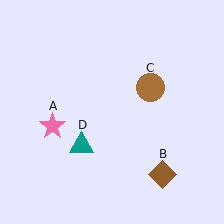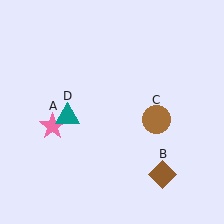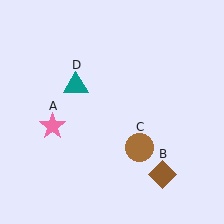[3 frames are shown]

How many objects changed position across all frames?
2 objects changed position: brown circle (object C), teal triangle (object D).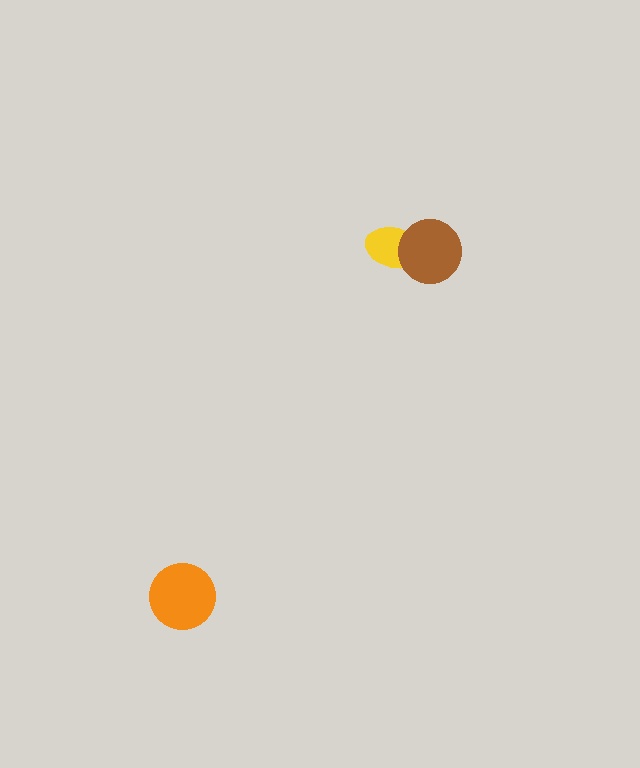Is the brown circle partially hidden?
No, no other shape covers it.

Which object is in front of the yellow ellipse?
The brown circle is in front of the yellow ellipse.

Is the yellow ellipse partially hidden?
Yes, it is partially covered by another shape.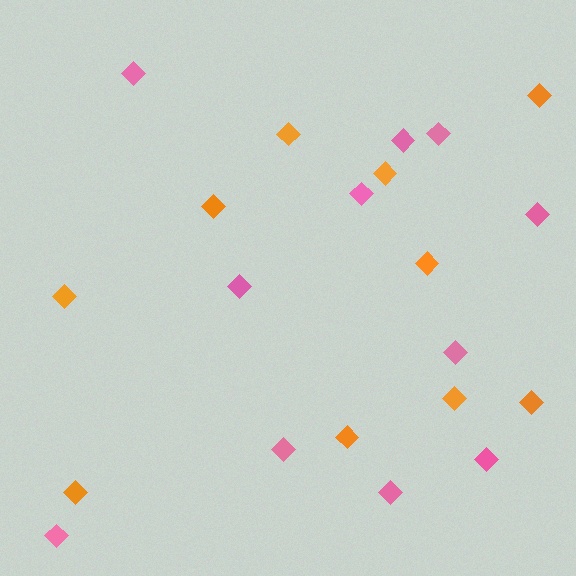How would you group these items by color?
There are 2 groups: one group of orange diamonds (10) and one group of pink diamonds (11).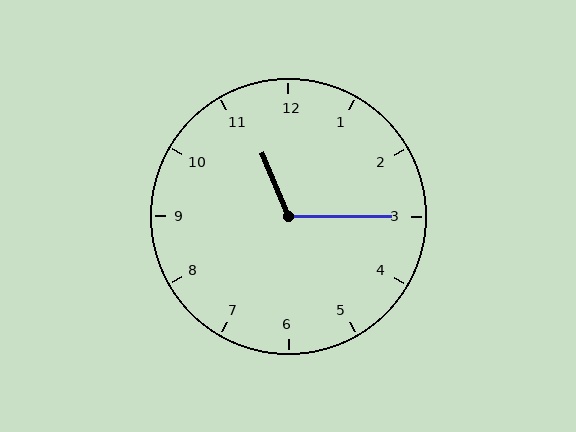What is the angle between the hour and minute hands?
Approximately 112 degrees.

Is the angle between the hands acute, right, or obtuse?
It is obtuse.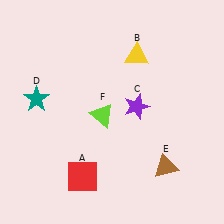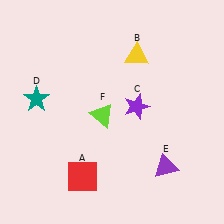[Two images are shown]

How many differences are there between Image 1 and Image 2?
There is 1 difference between the two images.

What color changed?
The triangle (E) changed from brown in Image 1 to purple in Image 2.